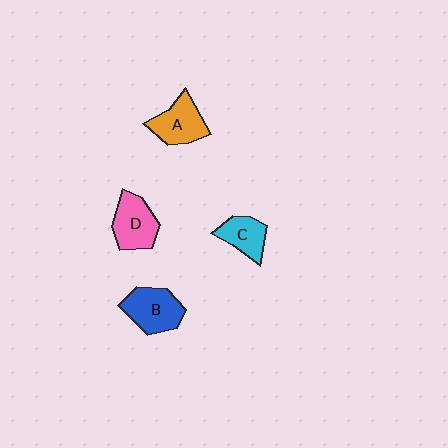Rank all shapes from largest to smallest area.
From largest to smallest: B (blue), D (pink), A (orange), C (cyan).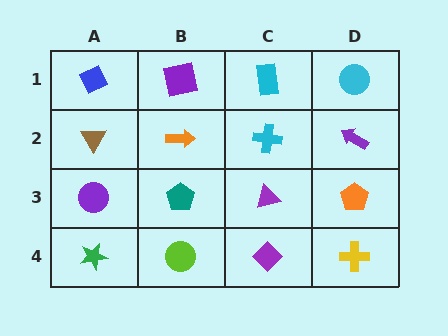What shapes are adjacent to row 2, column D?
A cyan circle (row 1, column D), an orange pentagon (row 3, column D), a cyan cross (row 2, column C).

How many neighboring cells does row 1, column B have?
3.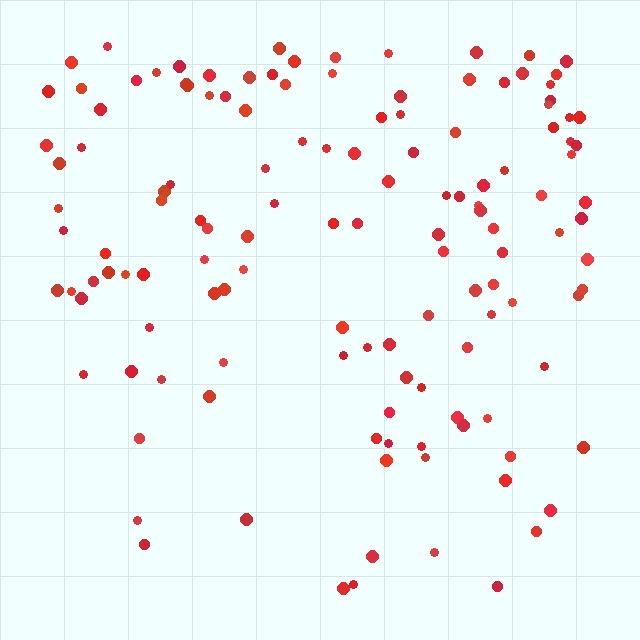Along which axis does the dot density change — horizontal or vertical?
Vertical.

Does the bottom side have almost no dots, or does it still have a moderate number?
Still a moderate number, just noticeably fewer than the top.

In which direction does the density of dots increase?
From bottom to top, with the top side densest.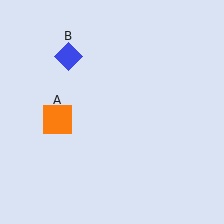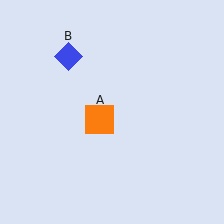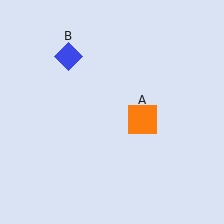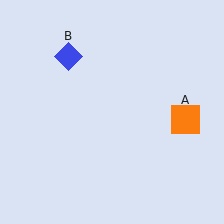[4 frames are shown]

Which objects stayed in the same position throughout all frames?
Blue diamond (object B) remained stationary.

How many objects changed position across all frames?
1 object changed position: orange square (object A).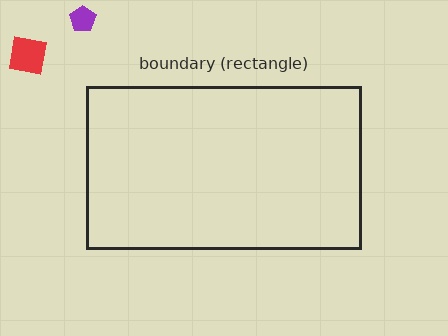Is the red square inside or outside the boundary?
Outside.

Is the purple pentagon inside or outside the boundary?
Outside.